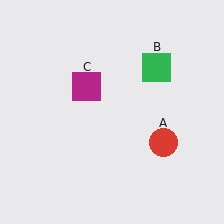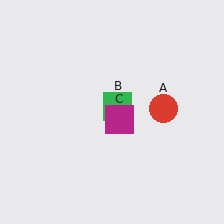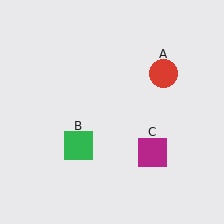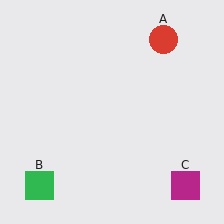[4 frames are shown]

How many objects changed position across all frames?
3 objects changed position: red circle (object A), green square (object B), magenta square (object C).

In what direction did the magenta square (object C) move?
The magenta square (object C) moved down and to the right.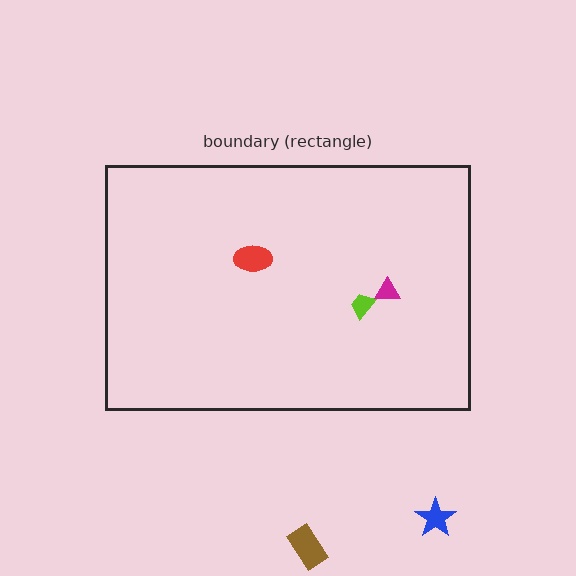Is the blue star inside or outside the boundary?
Outside.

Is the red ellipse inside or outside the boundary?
Inside.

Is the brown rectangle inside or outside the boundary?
Outside.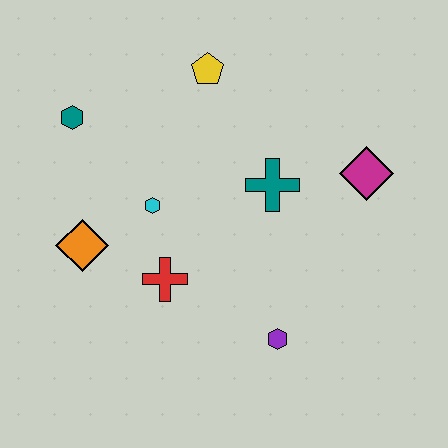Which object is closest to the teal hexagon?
The cyan hexagon is closest to the teal hexagon.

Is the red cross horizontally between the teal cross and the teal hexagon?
Yes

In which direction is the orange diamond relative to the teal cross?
The orange diamond is to the left of the teal cross.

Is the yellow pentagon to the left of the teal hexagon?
No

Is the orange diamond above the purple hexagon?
Yes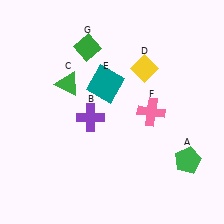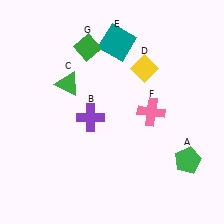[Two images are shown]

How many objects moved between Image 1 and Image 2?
1 object moved between the two images.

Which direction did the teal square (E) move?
The teal square (E) moved up.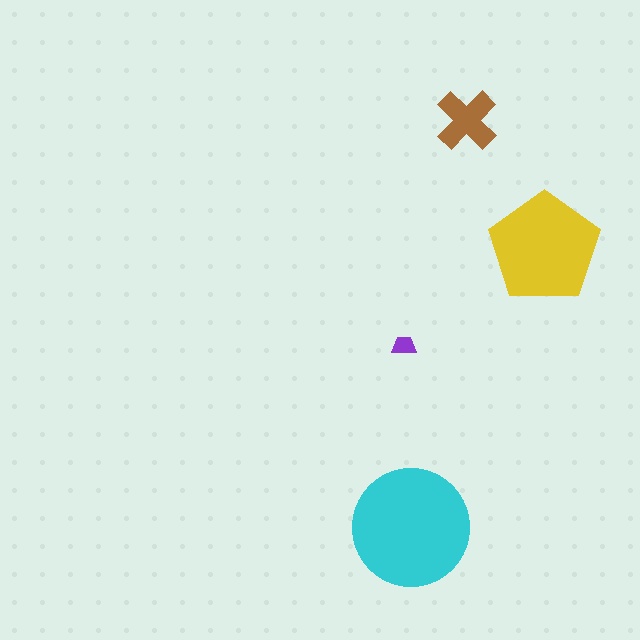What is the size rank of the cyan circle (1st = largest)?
1st.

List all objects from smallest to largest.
The purple trapezoid, the brown cross, the yellow pentagon, the cyan circle.